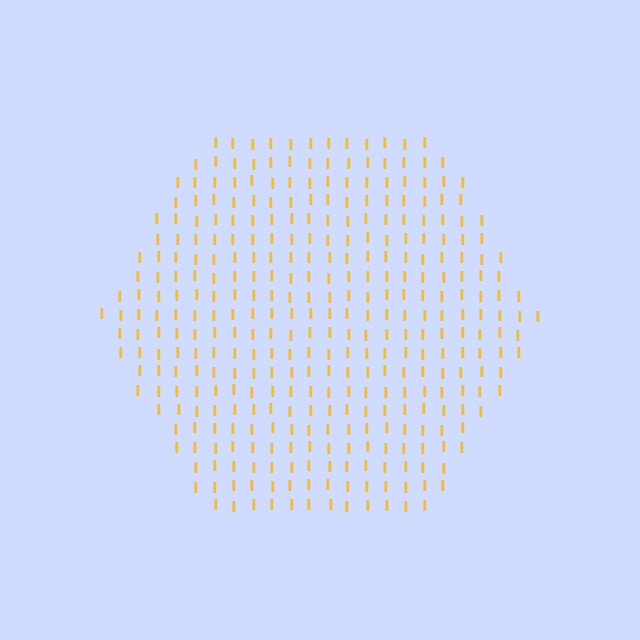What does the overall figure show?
The overall figure shows a hexagon.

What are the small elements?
The small elements are letter I's.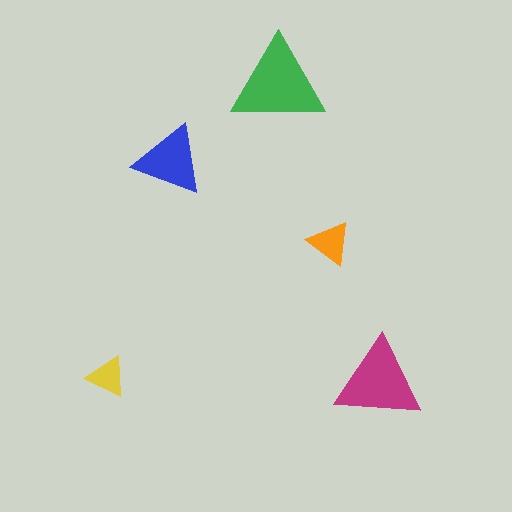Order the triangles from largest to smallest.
the green one, the magenta one, the blue one, the orange one, the yellow one.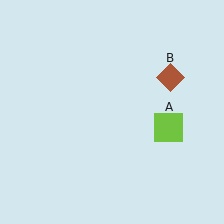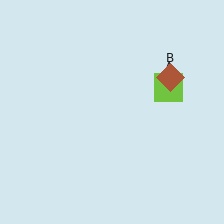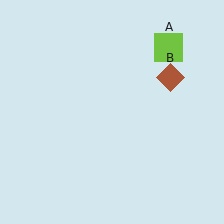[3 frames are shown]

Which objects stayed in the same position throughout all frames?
Brown diamond (object B) remained stationary.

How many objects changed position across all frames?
1 object changed position: lime square (object A).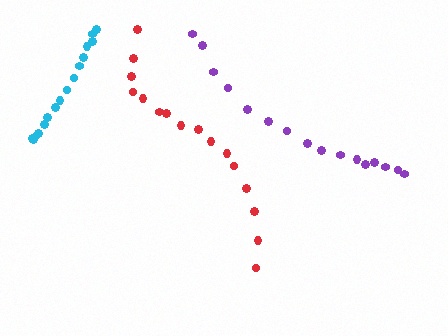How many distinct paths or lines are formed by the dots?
There are 3 distinct paths.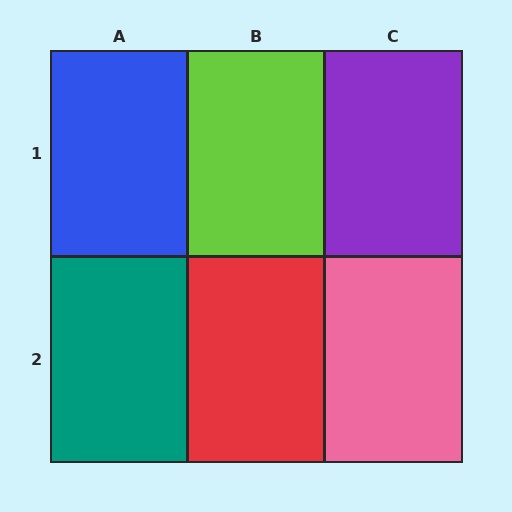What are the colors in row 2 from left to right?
Teal, red, pink.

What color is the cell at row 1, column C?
Purple.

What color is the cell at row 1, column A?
Blue.